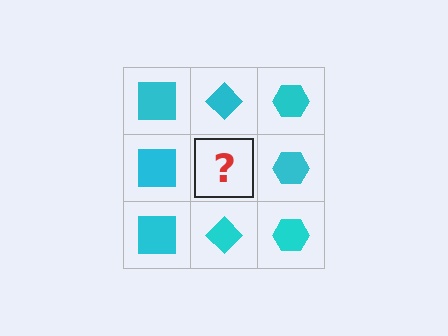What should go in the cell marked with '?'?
The missing cell should contain a cyan diamond.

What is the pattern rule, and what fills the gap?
The rule is that each column has a consistent shape. The gap should be filled with a cyan diamond.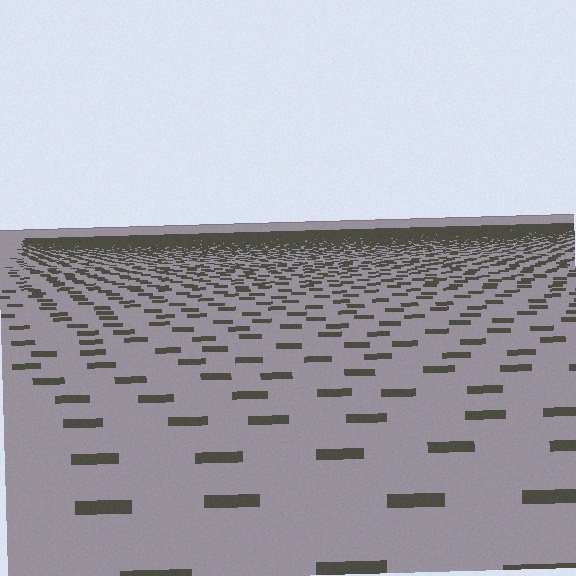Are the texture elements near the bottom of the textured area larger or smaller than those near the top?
Larger. Near the bottom, elements are closer to the viewer and appear at a bigger on-screen size.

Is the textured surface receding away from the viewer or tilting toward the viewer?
The surface is receding away from the viewer. Texture elements get smaller and denser toward the top.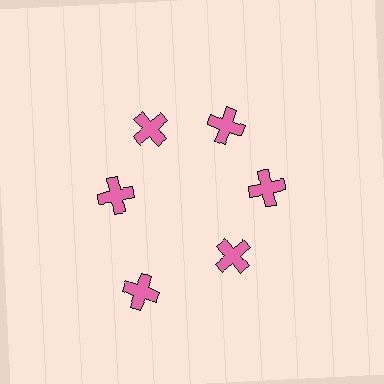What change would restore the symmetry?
The symmetry would be restored by moving it inward, back onto the ring so that all 6 crosses sit at equal angles and equal distance from the center.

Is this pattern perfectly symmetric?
No. The 6 pink crosses are arranged in a ring, but one element near the 7 o'clock position is pushed outward from the center, breaking the 6-fold rotational symmetry.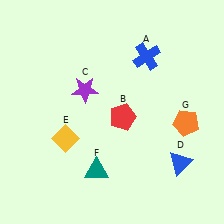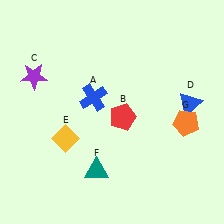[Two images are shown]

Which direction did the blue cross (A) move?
The blue cross (A) moved left.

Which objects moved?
The objects that moved are: the blue cross (A), the purple star (C), the blue triangle (D).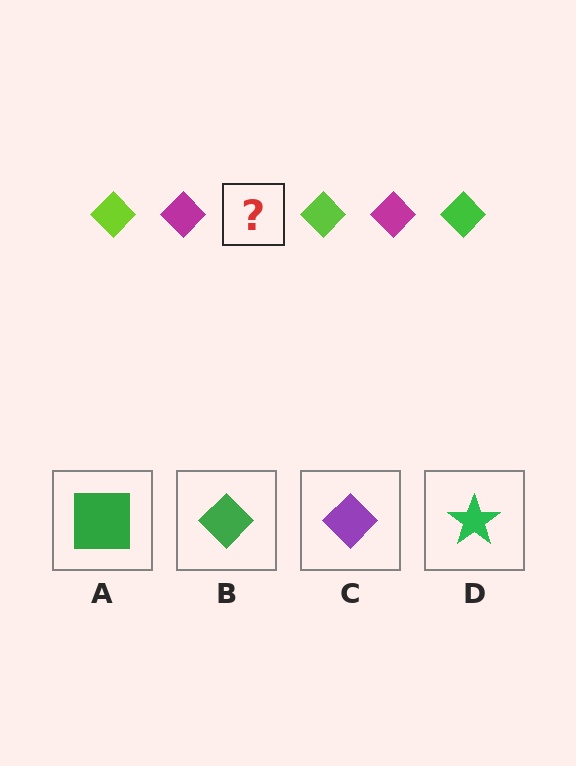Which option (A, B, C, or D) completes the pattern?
B.